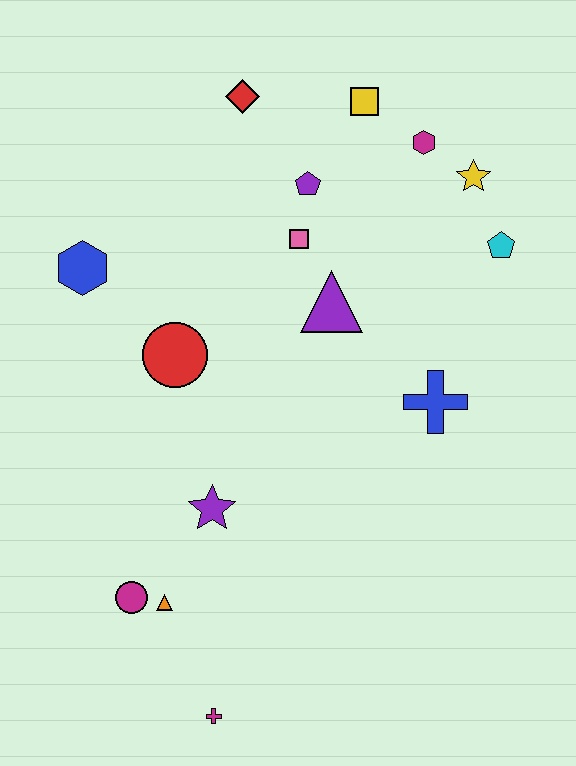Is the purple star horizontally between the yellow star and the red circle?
Yes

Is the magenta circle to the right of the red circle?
No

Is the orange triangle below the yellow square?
Yes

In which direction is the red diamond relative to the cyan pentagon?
The red diamond is to the left of the cyan pentagon.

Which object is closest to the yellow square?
The magenta hexagon is closest to the yellow square.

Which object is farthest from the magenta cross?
The yellow square is farthest from the magenta cross.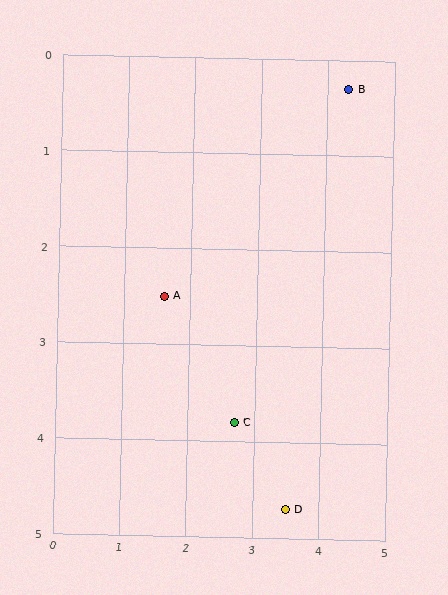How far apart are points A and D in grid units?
Points A and D are about 2.9 grid units apart.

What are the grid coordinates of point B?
Point B is at approximately (4.3, 0.3).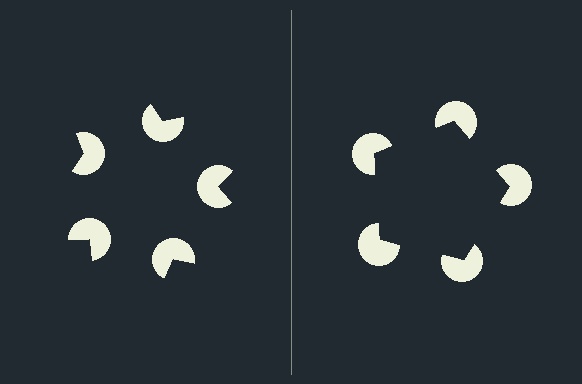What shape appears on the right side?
An illusory pentagon.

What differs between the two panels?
The pac-man discs are positioned identically on both sides; only the wedge orientations differ. On the right they align to a pentagon; on the left they are misaligned.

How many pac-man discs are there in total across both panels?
10 — 5 on each side.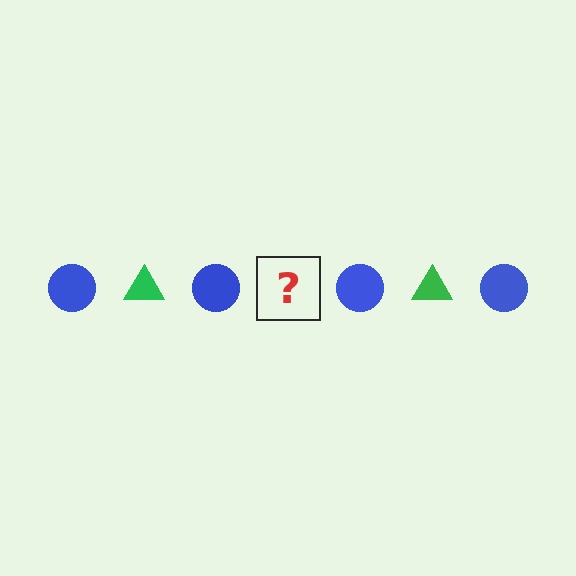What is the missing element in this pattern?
The missing element is a green triangle.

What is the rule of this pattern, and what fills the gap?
The rule is that the pattern alternates between blue circle and green triangle. The gap should be filled with a green triangle.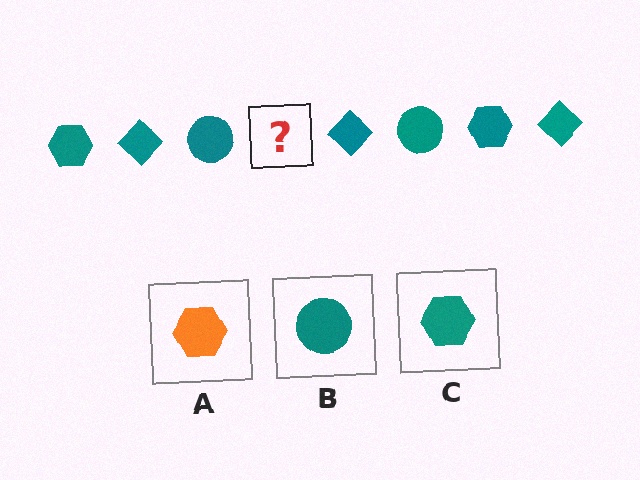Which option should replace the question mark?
Option C.